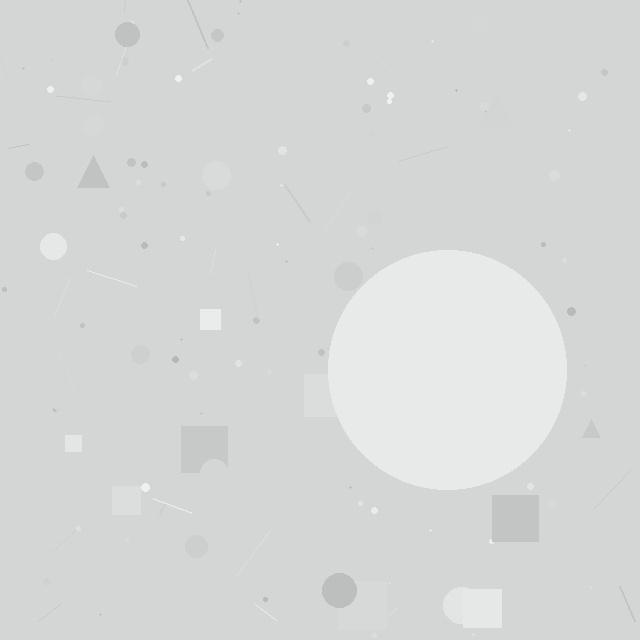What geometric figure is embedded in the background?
A circle is embedded in the background.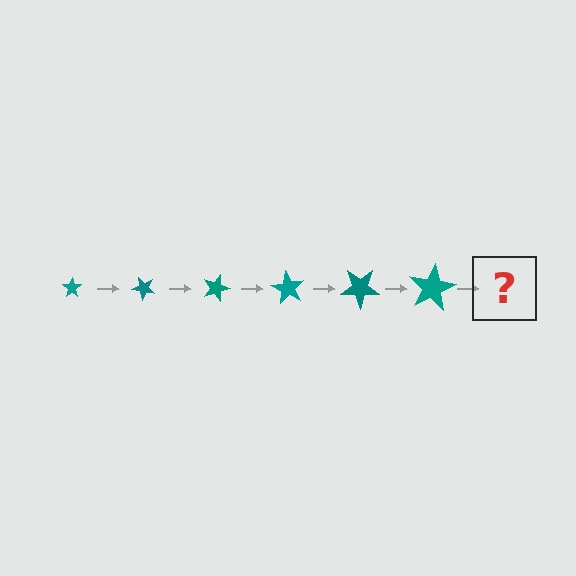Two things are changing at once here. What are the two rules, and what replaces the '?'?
The two rules are that the star grows larger each step and it rotates 45 degrees each step. The '?' should be a star, larger than the previous one and rotated 270 degrees from the start.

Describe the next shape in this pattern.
It should be a star, larger than the previous one and rotated 270 degrees from the start.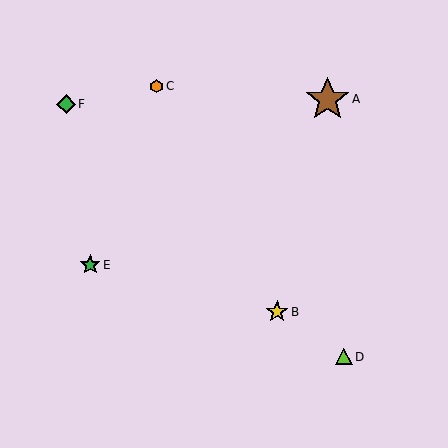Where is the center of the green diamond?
The center of the green diamond is at (66, 104).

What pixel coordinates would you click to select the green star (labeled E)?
Click at (90, 265) to select the green star E.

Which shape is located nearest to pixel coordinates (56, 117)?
The green diamond (labeled F) at (66, 104) is nearest to that location.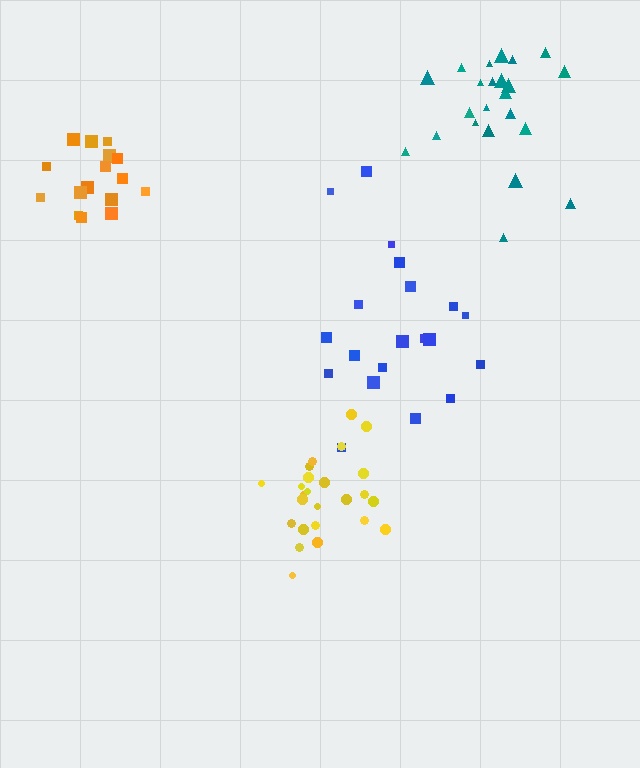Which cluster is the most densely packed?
Orange.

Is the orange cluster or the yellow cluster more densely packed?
Orange.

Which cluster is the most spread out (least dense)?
Blue.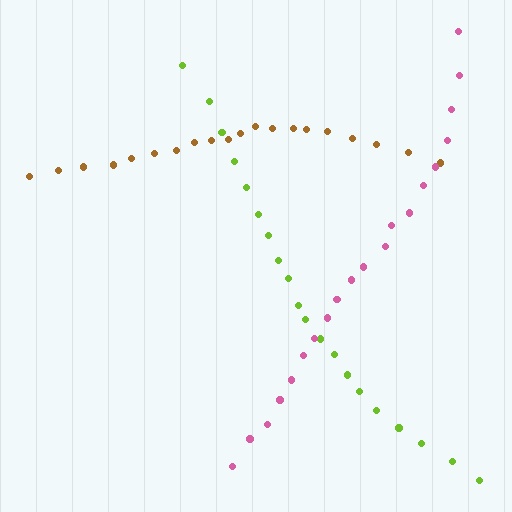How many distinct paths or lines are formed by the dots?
There are 3 distinct paths.